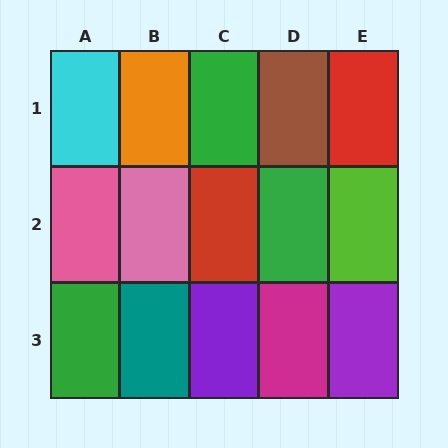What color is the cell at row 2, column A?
Pink.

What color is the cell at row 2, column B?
Pink.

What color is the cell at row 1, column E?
Red.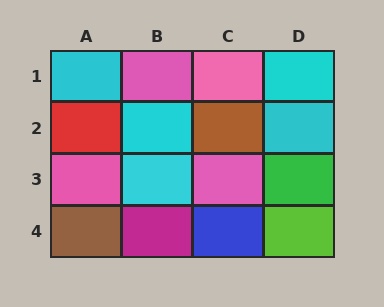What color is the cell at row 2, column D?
Cyan.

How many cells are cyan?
5 cells are cyan.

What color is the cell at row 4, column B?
Magenta.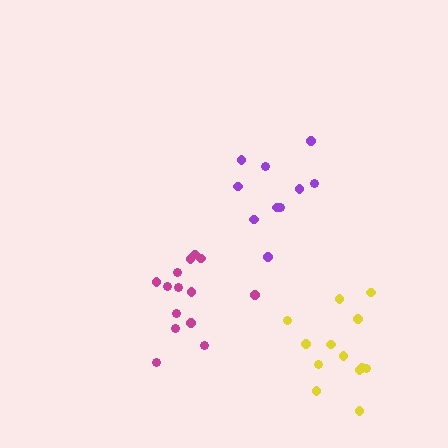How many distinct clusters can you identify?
There are 3 distinct clusters.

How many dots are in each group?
Group 1: 10 dots, Group 2: 14 dots, Group 3: 13 dots (37 total).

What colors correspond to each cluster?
The clusters are colored: purple, magenta, yellow.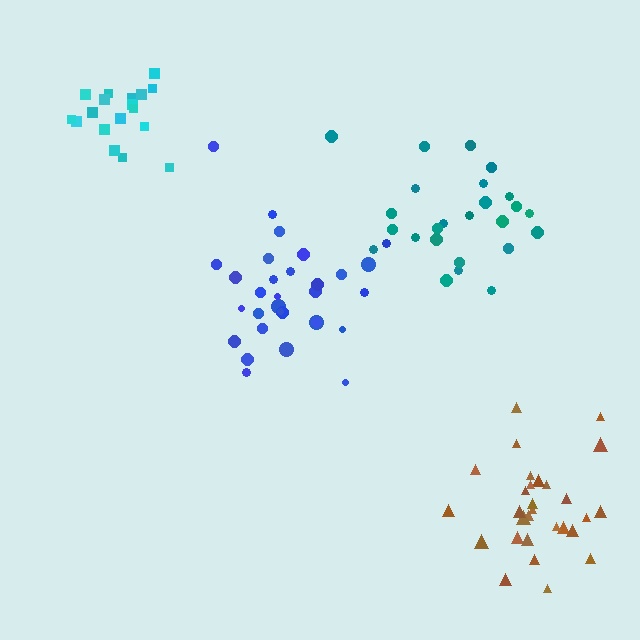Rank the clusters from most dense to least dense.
cyan, brown, blue, teal.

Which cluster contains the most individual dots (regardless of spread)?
Blue (31).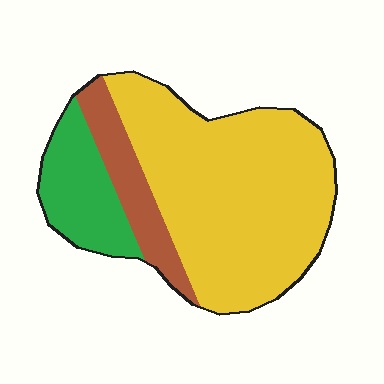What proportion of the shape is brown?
Brown takes up less than a quarter of the shape.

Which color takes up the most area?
Yellow, at roughly 65%.